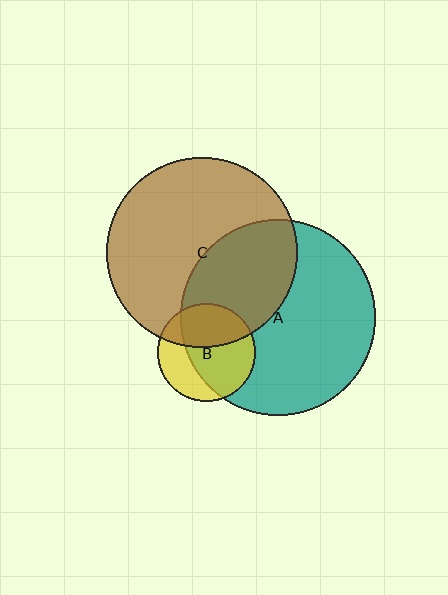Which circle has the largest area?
Circle A (teal).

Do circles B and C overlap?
Yes.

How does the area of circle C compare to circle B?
Approximately 3.8 times.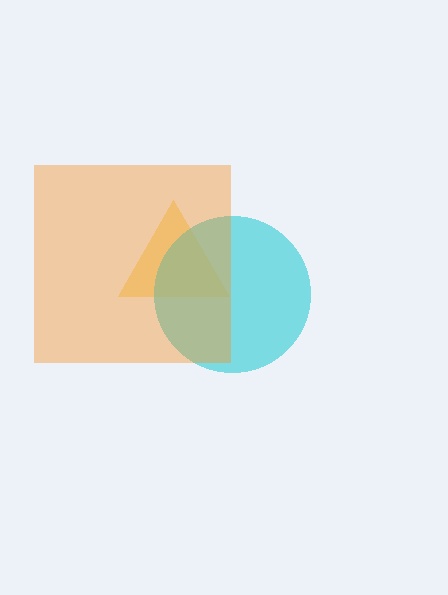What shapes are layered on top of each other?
The layered shapes are: a yellow triangle, a cyan circle, an orange square.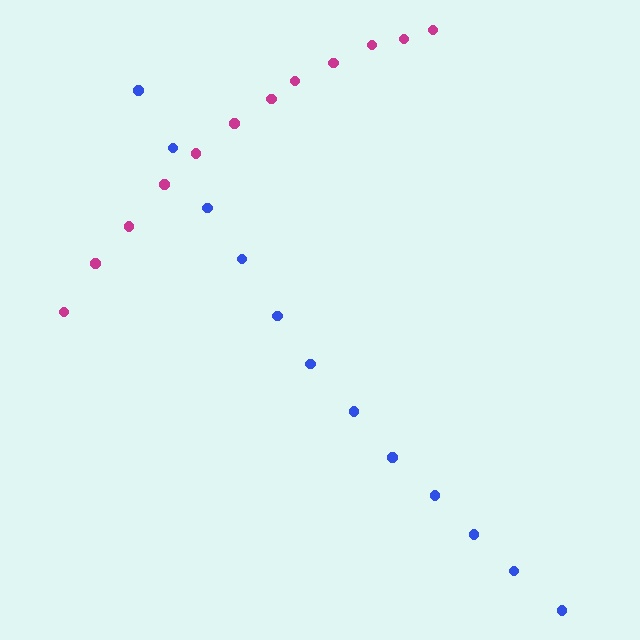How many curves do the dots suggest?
There are 2 distinct paths.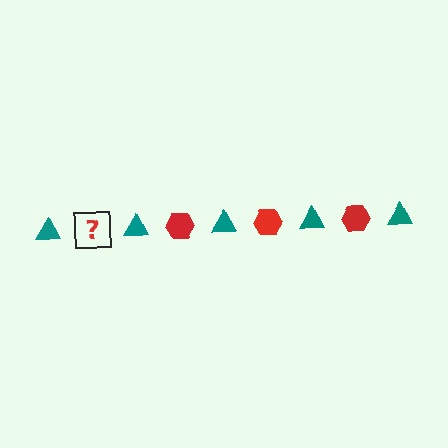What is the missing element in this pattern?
The missing element is a red hexagon.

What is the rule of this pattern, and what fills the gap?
The rule is that the pattern alternates between teal triangle and red hexagon. The gap should be filled with a red hexagon.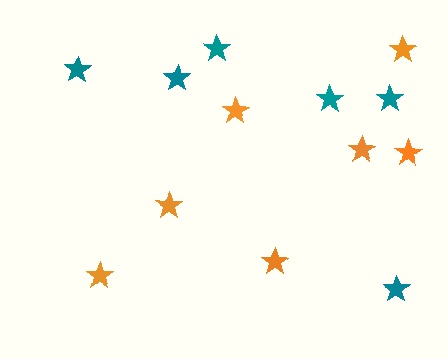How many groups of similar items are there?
There are 2 groups: one group of orange stars (7) and one group of teal stars (6).